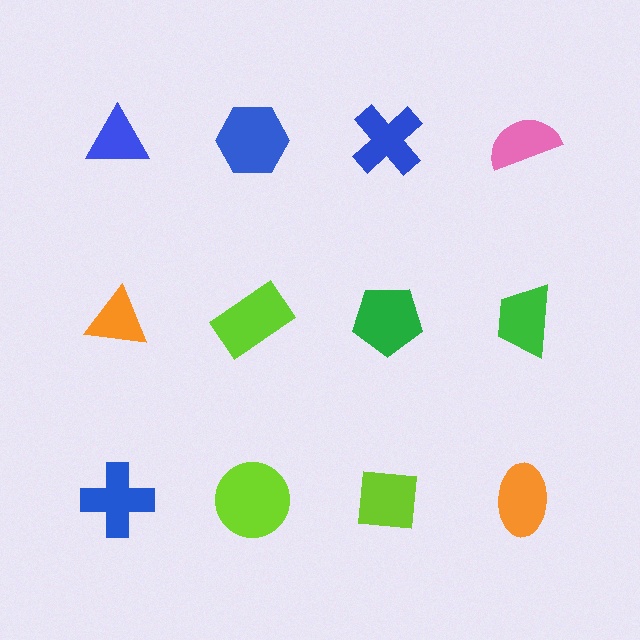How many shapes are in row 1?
4 shapes.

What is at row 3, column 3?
A lime square.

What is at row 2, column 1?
An orange triangle.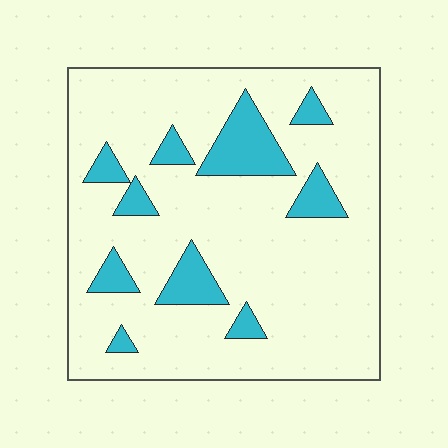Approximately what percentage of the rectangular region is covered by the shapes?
Approximately 15%.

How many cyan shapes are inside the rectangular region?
10.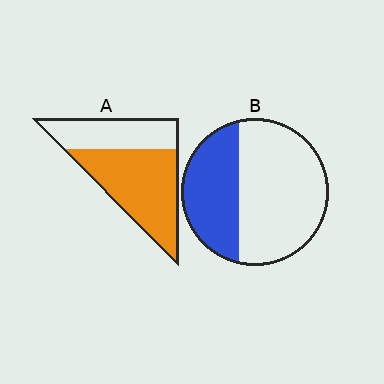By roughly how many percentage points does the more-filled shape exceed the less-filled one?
By roughly 25 percentage points (A over B).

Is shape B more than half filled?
No.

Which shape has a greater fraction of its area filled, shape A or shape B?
Shape A.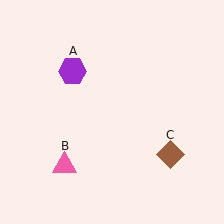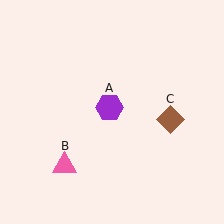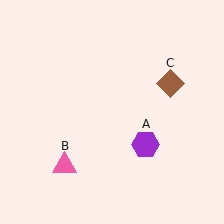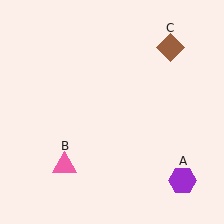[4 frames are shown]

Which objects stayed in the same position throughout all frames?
Pink triangle (object B) remained stationary.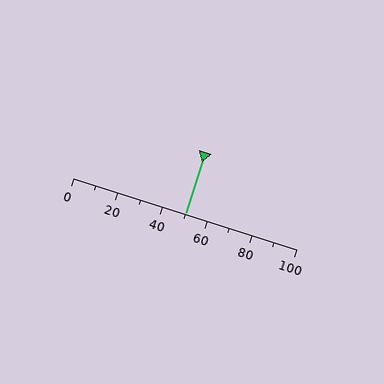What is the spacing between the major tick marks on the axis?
The major ticks are spaced 20 apart.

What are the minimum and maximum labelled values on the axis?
The axis runs from 0 to 100.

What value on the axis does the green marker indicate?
The marker indicates approximately 50.